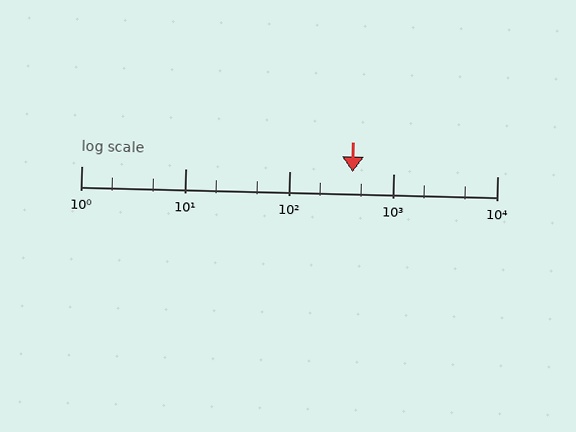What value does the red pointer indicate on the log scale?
The pointer indicates approximately 410.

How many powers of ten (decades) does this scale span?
The scale spans 4 decades, from 1 to 10000.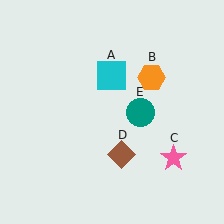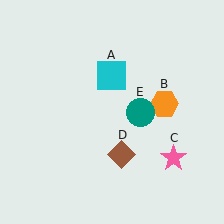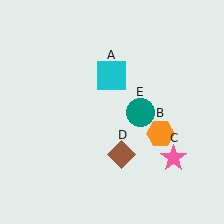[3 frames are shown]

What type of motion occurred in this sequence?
The orange hexagon (object B) rotated clockwise around the center of the scene.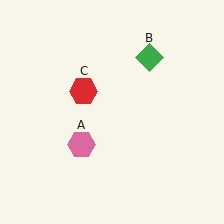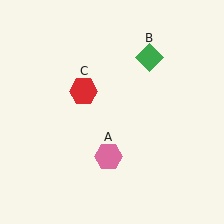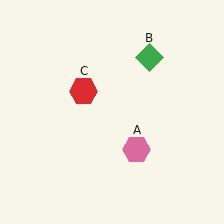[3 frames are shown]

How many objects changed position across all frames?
1 object changed position: pink hexagon (object A).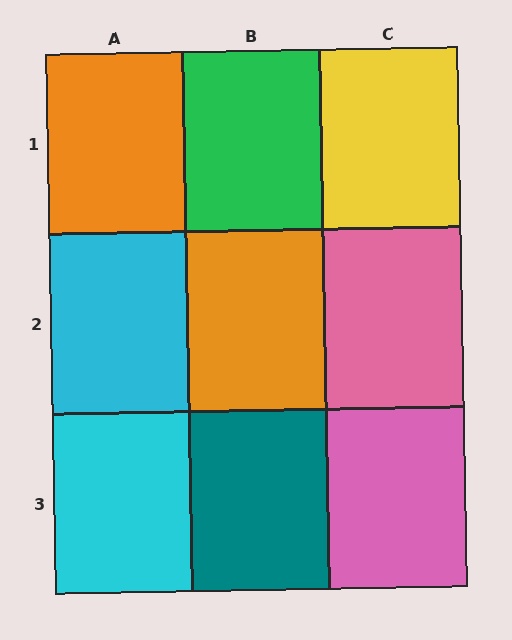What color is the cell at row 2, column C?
Pink.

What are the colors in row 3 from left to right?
Cyan, teal, pink.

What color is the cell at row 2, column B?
Orange.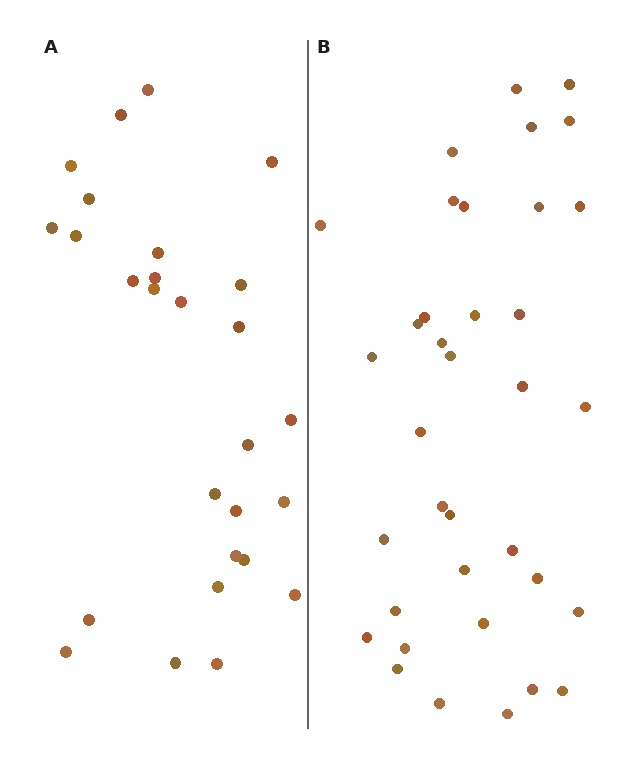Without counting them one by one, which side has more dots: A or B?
Region B (the right region) has more dots.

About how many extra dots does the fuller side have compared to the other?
Region B has roughly 8 or so more dots than region A.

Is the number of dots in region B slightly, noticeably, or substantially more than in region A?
Region B has noticeably more, but not dramatically so. The ratio is roughly 1.3 to 1.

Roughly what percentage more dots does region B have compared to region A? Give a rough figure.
About 35% more.